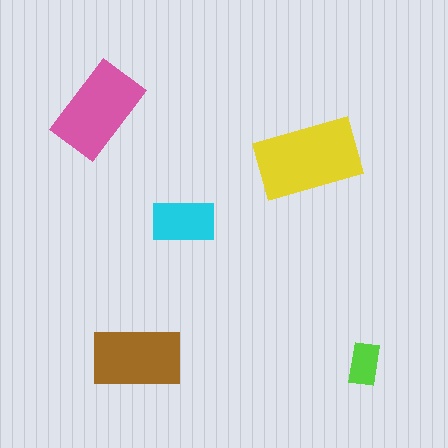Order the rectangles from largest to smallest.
the yellow one, the pink one, the brown one, the cyan one, the lime one.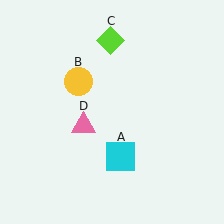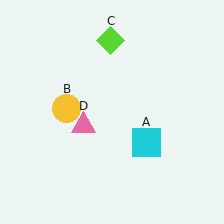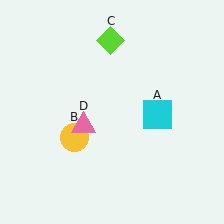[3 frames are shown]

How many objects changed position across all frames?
2 objects changed position: cyan square (object A), yellow circle (object B).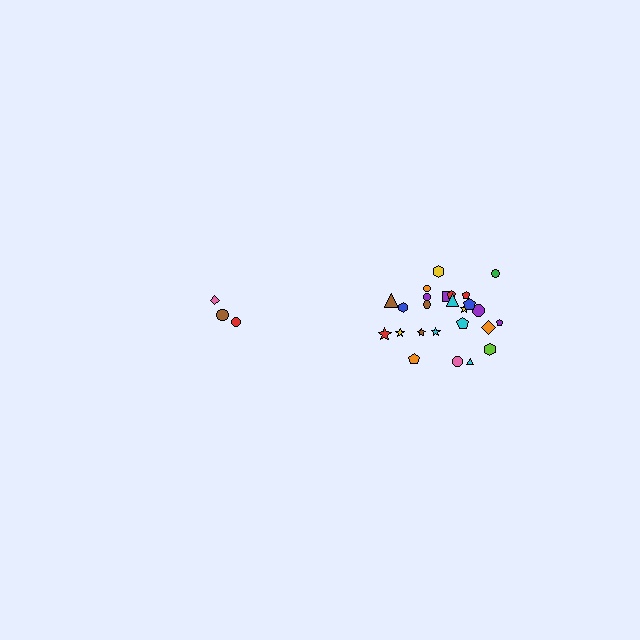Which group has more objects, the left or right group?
The right group.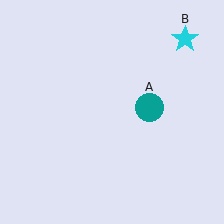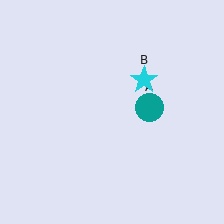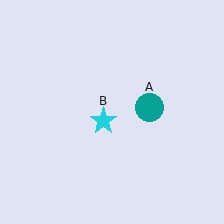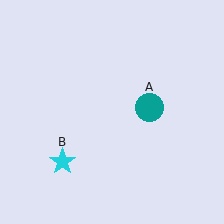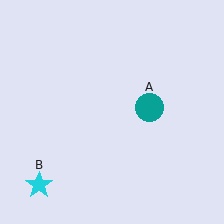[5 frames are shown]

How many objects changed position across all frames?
1 object changed position: cyan star (object B).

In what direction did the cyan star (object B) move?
The cyan star (object B) moved down and to the left.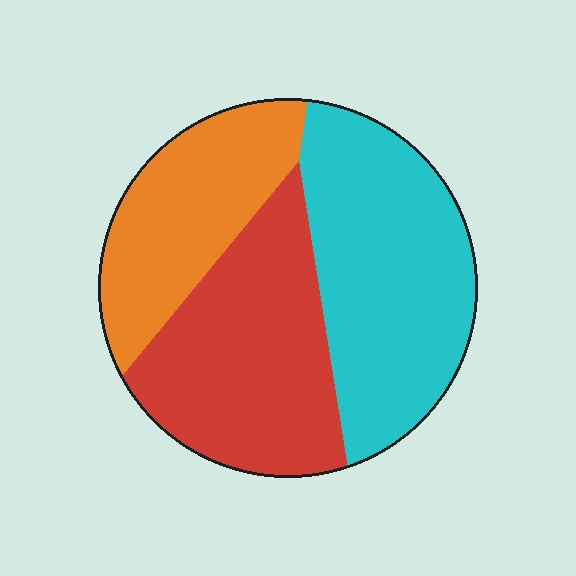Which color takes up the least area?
Orange, at roughly 25%.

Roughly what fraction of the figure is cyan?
Cyan takes up between a third and a half of the figure.